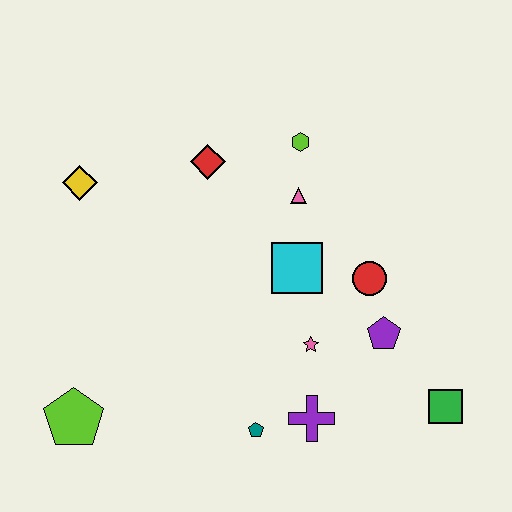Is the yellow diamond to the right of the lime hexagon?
No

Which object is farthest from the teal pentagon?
The yellow diamond is farthest from the teal pentagon.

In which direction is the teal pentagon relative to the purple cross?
The teal pentagon is to the left of the purple cross.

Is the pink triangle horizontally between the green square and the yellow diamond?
Yes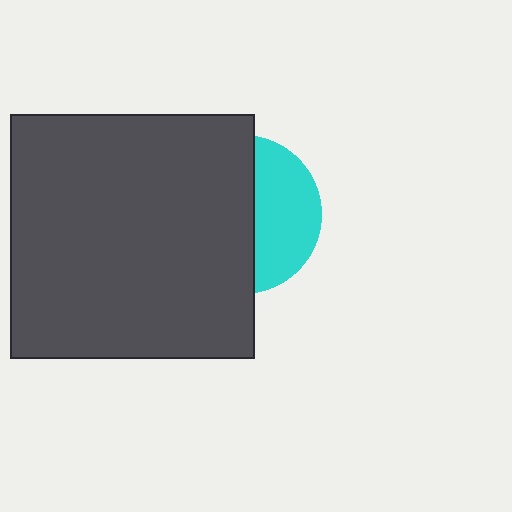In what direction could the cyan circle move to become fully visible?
The cyan circle could move right. That would shift it out from behind the dark gray square entirely.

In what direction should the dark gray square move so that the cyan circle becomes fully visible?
The dark gray square should move left. That is the shortest direction to clear the overlap and leave the cyan circle fully visible.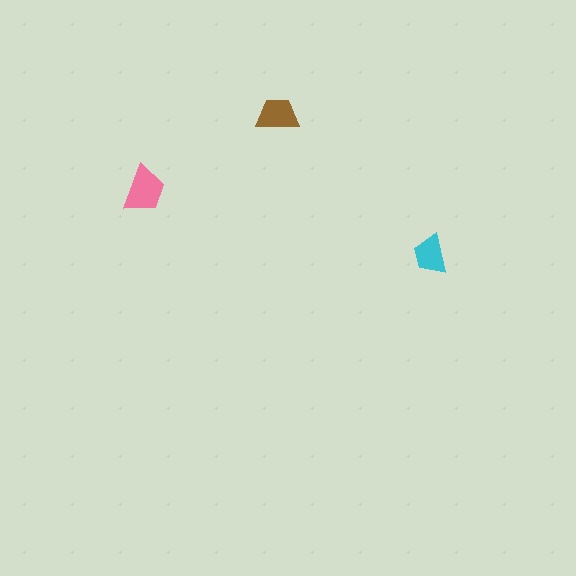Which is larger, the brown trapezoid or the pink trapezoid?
The pink one.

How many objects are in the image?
There are 3 objects in the image.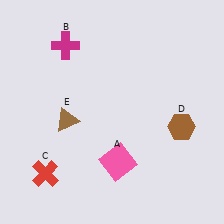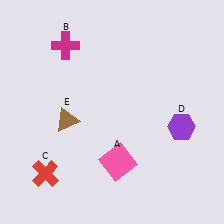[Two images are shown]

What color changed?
The hexagon (D) changed from brown in Image 1 to purple in Image 2.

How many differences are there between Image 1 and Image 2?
There is 1 difference between the two images.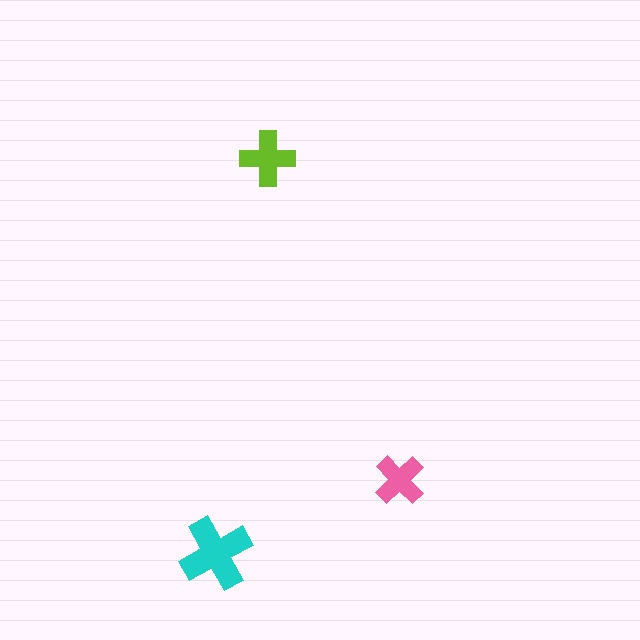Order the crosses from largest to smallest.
the cyan one, the lime one, the pink one.